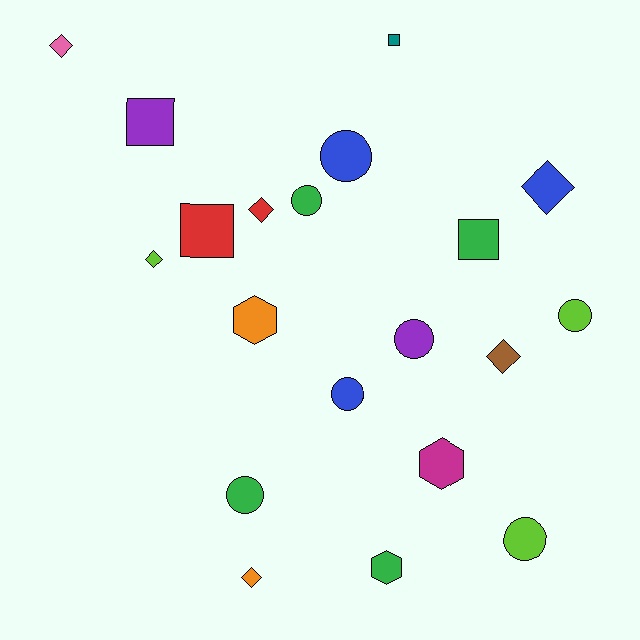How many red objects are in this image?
There are 2 red objects.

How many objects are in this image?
There are 20 objects.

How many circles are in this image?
There are 7 circles.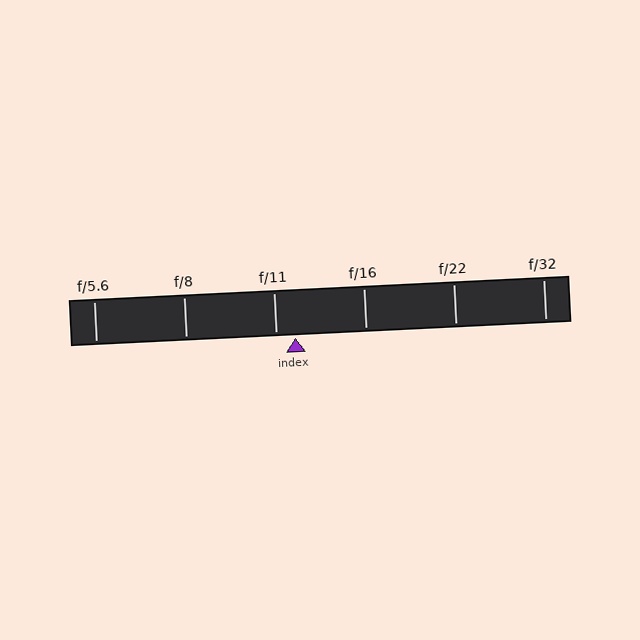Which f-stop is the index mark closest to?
The index mark is closest to f/11.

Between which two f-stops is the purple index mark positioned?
The index mark is between f/11 and f/16.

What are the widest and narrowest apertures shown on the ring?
The widest aperture shown is f/5.6 and the narrowest is f/32.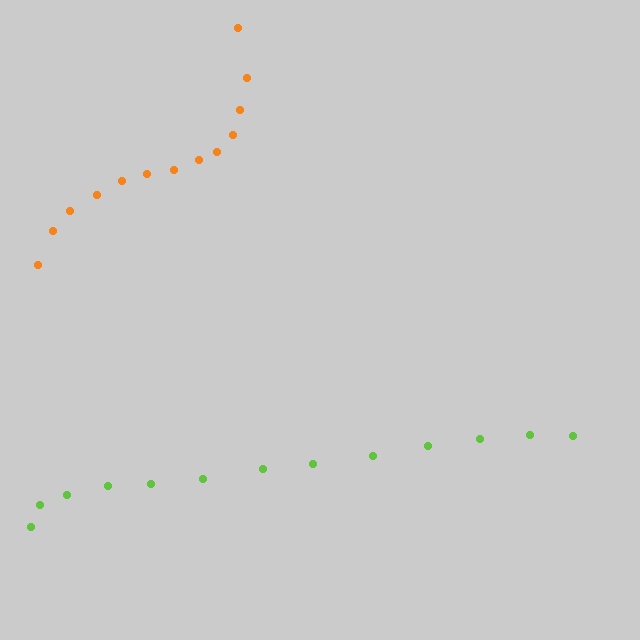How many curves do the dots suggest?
There are 2 distinct paths.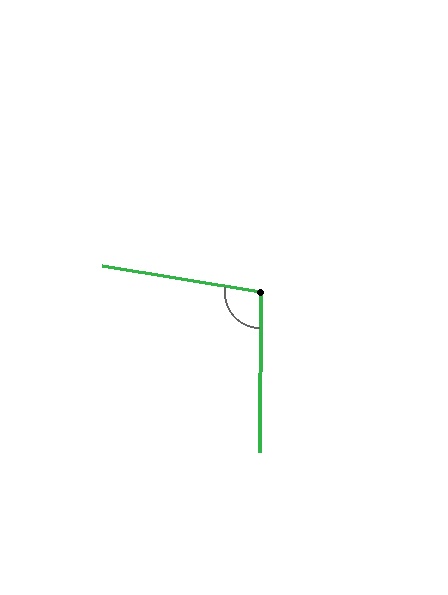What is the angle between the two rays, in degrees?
Approximately 99 degrees.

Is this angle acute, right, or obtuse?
It is obtuse.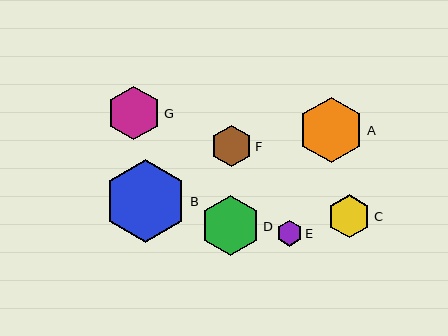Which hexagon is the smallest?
Hexagon E is the smallest with a size of approximately 26 pixels.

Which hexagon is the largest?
Hexagon B is the largest with a size of approximately 83 pixels.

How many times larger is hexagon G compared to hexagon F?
Hexagon G is approximately 1.3 times the size of hexagon F.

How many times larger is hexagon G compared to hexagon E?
Hexagon G is approximately 2.1 times the size of hexagon E.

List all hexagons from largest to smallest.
From largest to smallest: B, A, D, G, C, F, E.